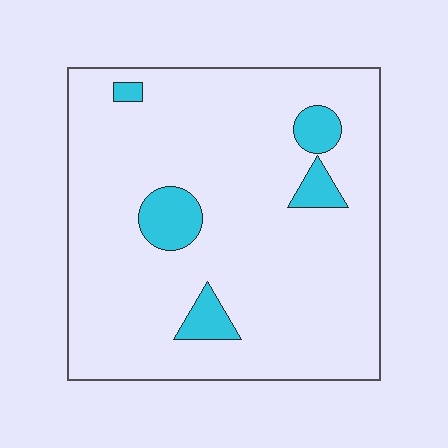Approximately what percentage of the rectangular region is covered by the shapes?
Approximately 10%.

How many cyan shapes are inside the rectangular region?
5.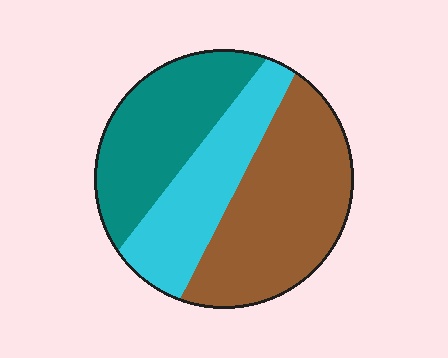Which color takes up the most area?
Brown, at roughly 40%.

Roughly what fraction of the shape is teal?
Teal covers around 30% of the shape.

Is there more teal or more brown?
Brown.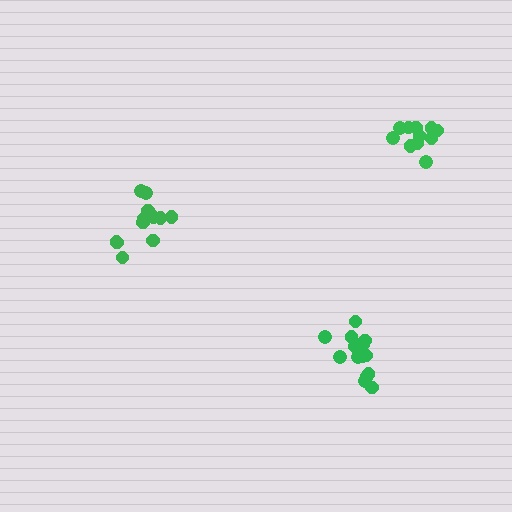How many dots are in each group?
Group 1: 11 dots, Group 2: 12 dots, Group 3: 14 dots (37 total).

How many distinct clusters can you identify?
There are 3 distinct clusters.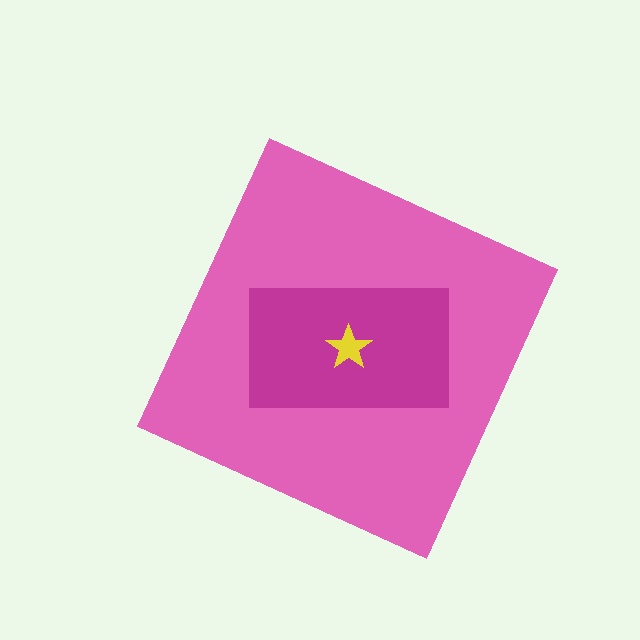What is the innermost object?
The yellow star.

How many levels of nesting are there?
3.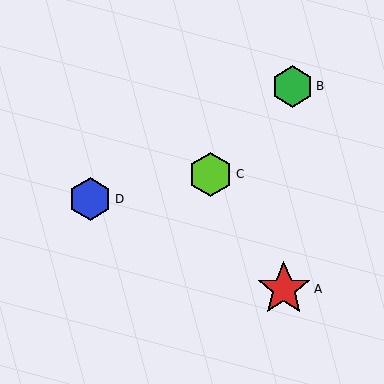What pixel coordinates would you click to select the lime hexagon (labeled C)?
Click at (211, 174) to select the lime hexagon C.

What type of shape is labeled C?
Shape C is a lime hexagon.